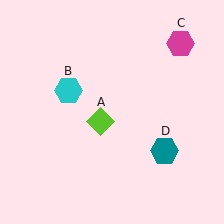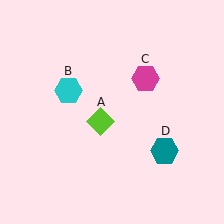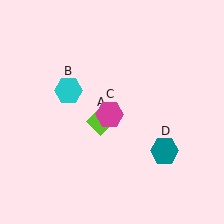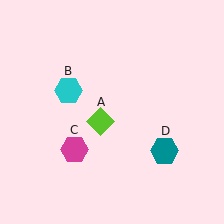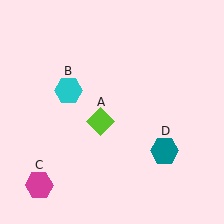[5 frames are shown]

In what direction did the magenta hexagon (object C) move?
The magenta hexagon (object C) moved down and to the left.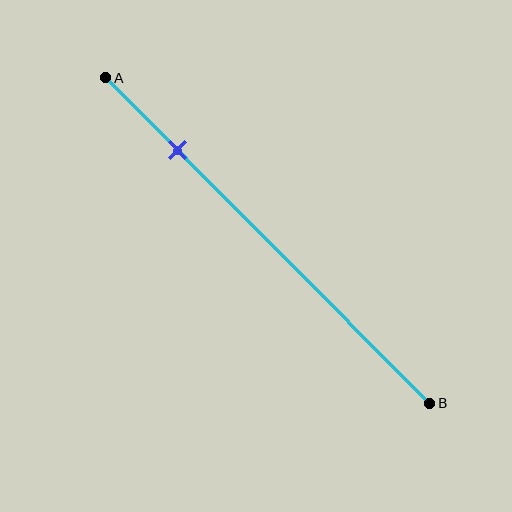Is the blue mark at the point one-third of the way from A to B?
No, the mark is at about 20% from A, not at the 33% one-third point.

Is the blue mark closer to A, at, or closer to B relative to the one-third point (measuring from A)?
The blue mark is closer to point A than the one-third point of segment AB.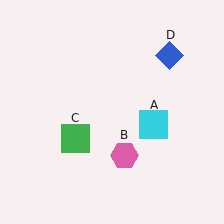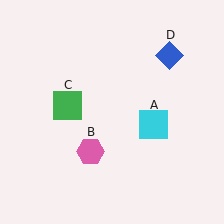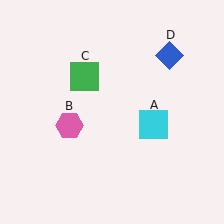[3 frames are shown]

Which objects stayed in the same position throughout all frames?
Cyan square (object A) and blue diamond (object D) remained stationary.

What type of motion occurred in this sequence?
The pink hexagon (object B), green square (object C) rotated clockwise around the center of the scene.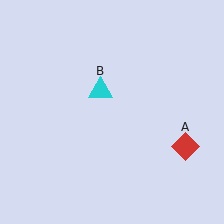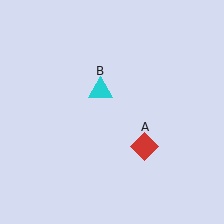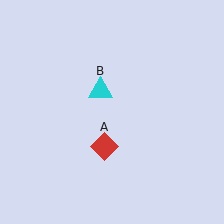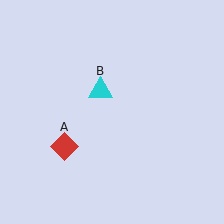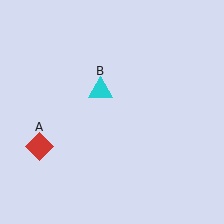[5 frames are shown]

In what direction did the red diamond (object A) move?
The red diamond (object A) moved left.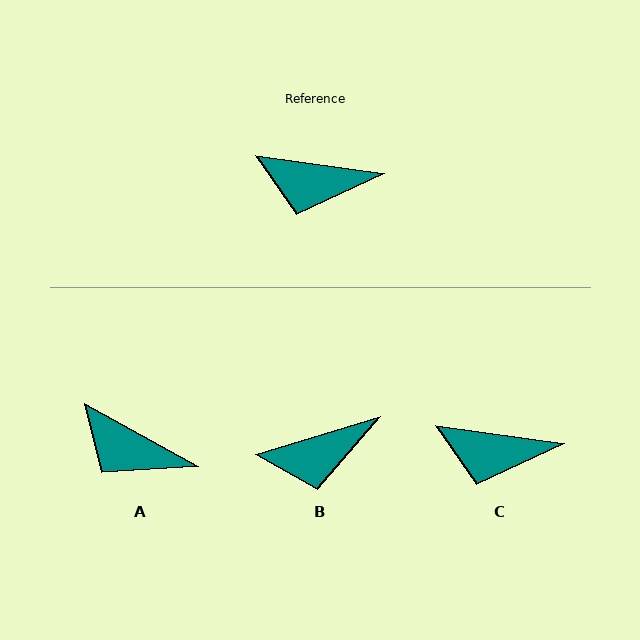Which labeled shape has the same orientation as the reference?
C.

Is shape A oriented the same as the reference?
No, it is off by about 21 degrees.